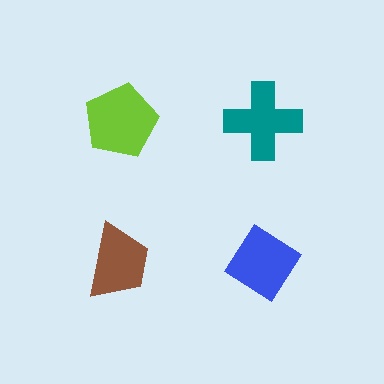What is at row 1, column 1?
A lime pentagon.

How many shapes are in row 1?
2 shapes.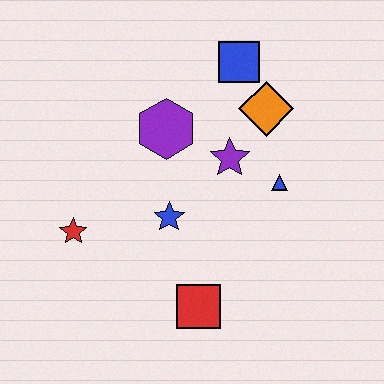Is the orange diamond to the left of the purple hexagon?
No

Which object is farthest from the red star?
The blue square is farthest from the red star.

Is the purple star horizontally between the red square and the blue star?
No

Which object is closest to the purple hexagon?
The purple star is closest to the purple hexagon.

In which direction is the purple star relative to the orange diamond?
The purple star is below the orange diamond.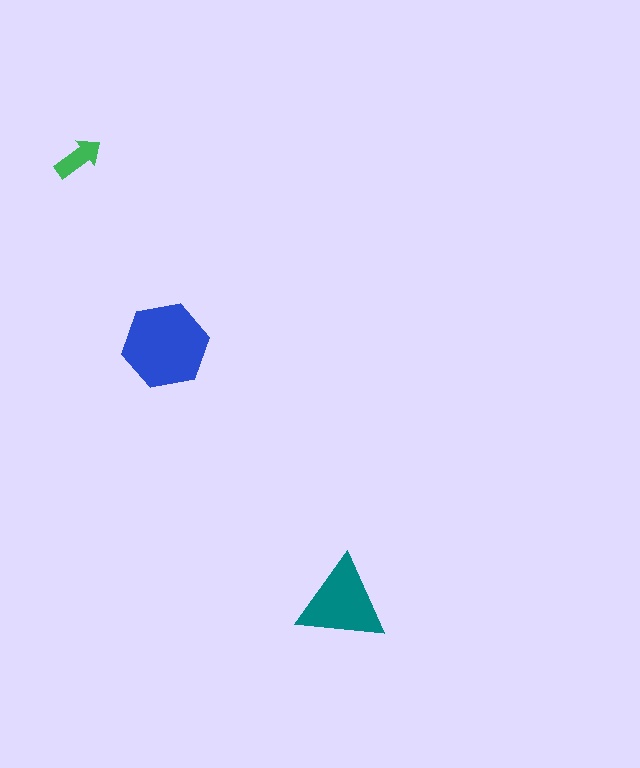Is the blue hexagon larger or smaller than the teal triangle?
Larger.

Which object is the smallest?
The green arrow.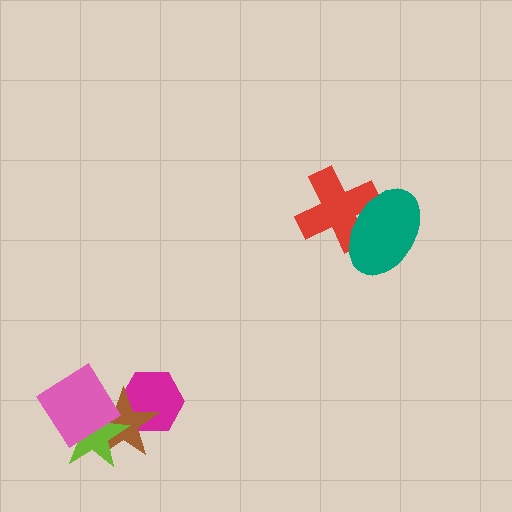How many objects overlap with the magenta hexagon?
1 object overlaps with the magenta hexagon.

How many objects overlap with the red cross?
1 object overlaps with the red cross.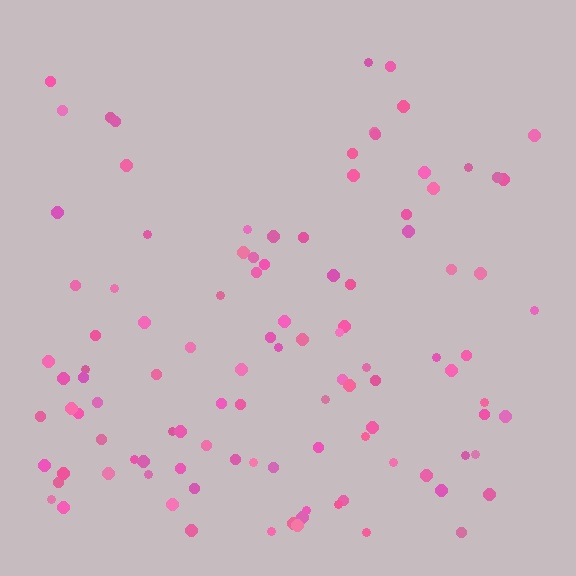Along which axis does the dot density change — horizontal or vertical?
Vertical.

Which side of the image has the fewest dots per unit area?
The top.